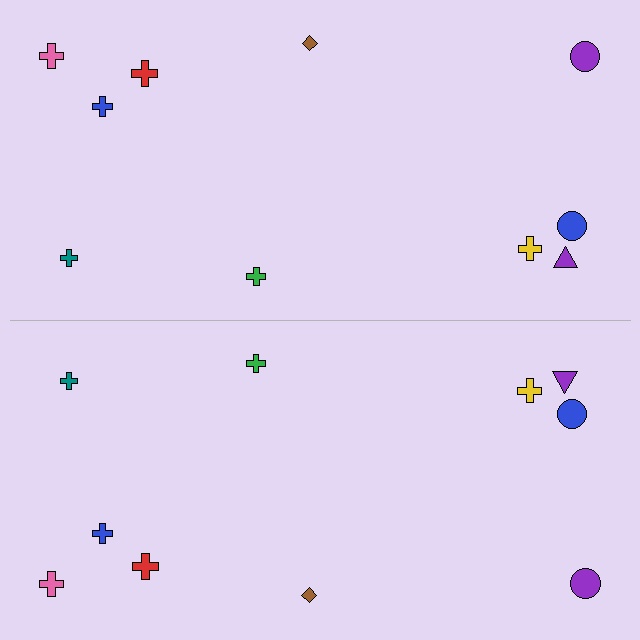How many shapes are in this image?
There are 20 shapes in this image.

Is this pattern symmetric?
Yes, this pattern has bilateral (reflection) symmetry.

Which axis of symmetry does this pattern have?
The pattern has a horizontal axis of symmetry running through the center of the image.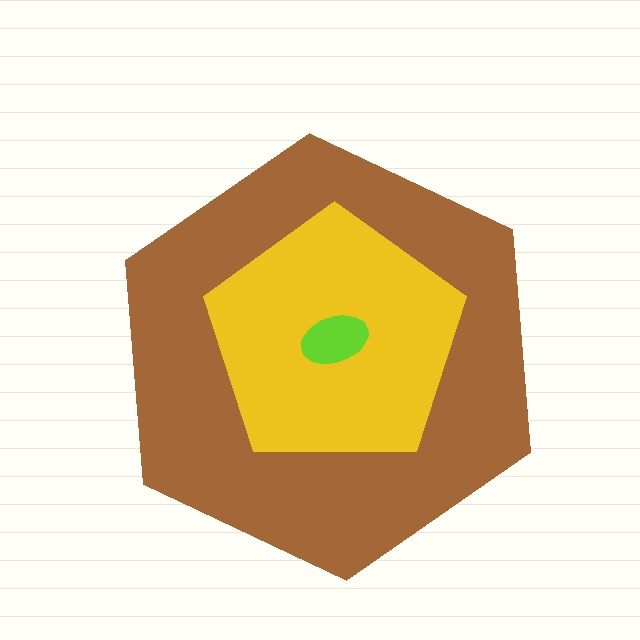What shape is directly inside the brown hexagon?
The yellow pentagon.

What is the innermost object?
The lime ellipse.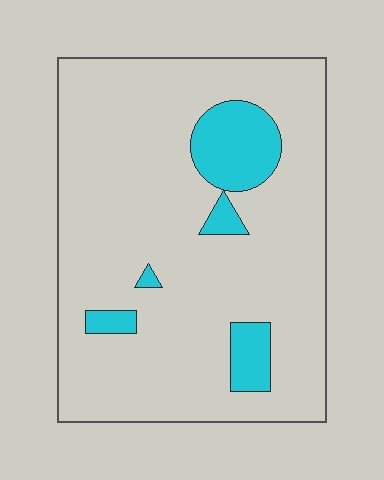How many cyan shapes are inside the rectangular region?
5.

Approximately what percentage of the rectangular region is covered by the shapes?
Approximately 10%.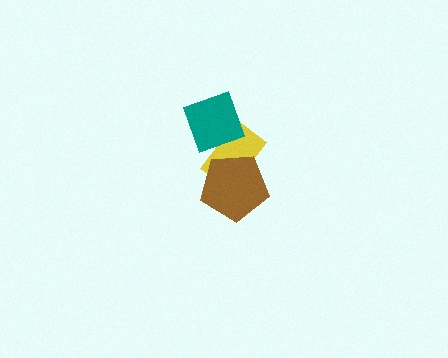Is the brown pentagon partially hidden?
No, no other shape covers it.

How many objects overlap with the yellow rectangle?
2 objects overlap with the yellow rectangle.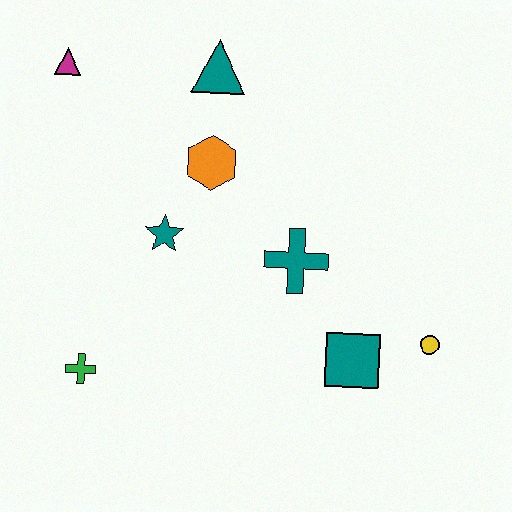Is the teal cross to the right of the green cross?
Yes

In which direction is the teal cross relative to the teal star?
The teal cross is to the right of the teal star.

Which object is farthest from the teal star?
The yellow circle is farthest from the teal star.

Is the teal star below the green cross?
No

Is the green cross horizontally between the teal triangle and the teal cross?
No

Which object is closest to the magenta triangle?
The teal triangle is closest to the magenta triangle.